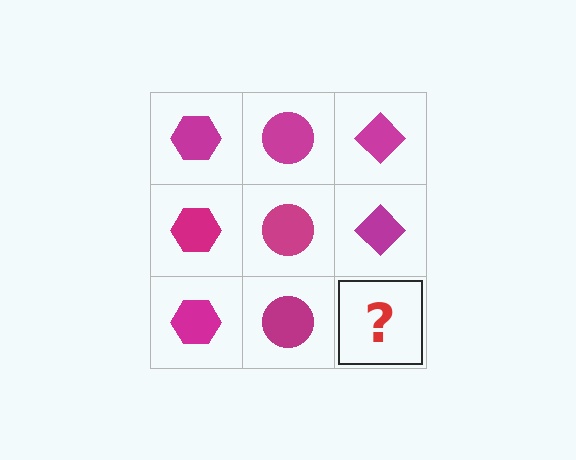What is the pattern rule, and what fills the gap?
The rule is that each column has a consistent shape. The gap should be filled with a magenta diamond.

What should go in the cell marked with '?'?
The missing cell should contain a magenta diamond.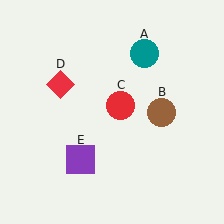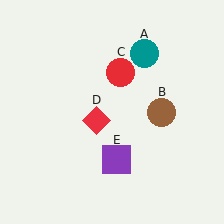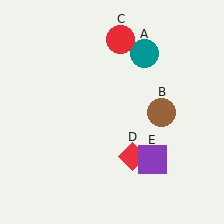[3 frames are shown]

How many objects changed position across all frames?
3 objects changed position: red circle (object C), red diamond (object D), purple square (object E).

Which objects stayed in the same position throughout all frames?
Teal circle (object A) and brown circle (object B) remained stationary.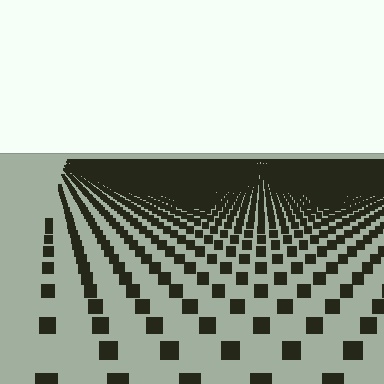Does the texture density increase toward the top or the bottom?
Density increases toward the top.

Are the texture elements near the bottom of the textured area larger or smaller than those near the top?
Larger. Near the bottom, elements are closer to the viewer and appear at a bigger on-screen size.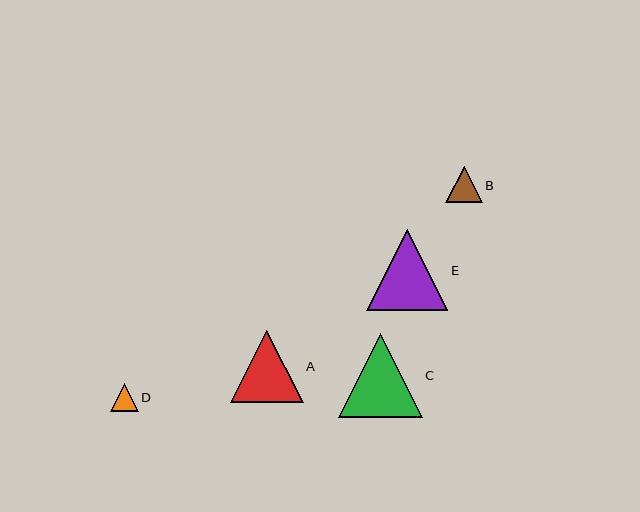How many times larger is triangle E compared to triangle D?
Triangle E is approximately 2.9 times the size of triangle D.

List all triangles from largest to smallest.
From largest to smallest: C, E, A, B, D.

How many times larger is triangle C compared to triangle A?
Triangle C is approximately 1.2 times the size of triangle A.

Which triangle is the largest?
Triangle C is the largest with a size of approximately 84 pixels.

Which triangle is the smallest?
Triangle D is the smallest with a size of approximately 28 pixels.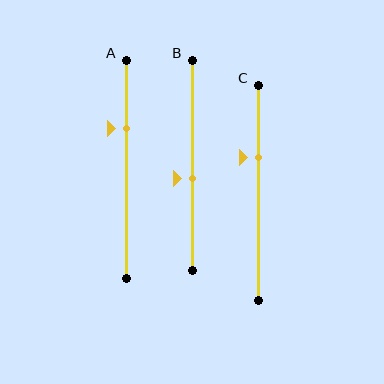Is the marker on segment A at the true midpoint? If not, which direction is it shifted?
No, the marker on segment A is shifted upward by about 19% of the segment length.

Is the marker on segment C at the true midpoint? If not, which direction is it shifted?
No, the marker on segment C is shifted upward by about 17% of the segment length.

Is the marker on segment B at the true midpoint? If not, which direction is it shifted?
No, the marker on segment B is shifted downward by about 6% of the segment length.